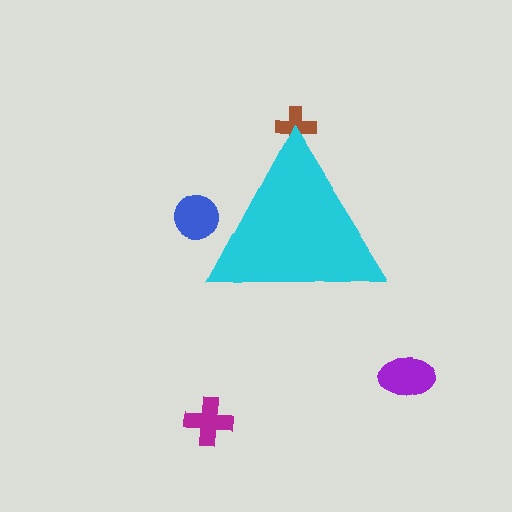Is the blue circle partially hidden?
Yes, the blue circle is partially hidden behind the cyan triangle.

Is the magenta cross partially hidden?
No, the magenta cross is fully visible.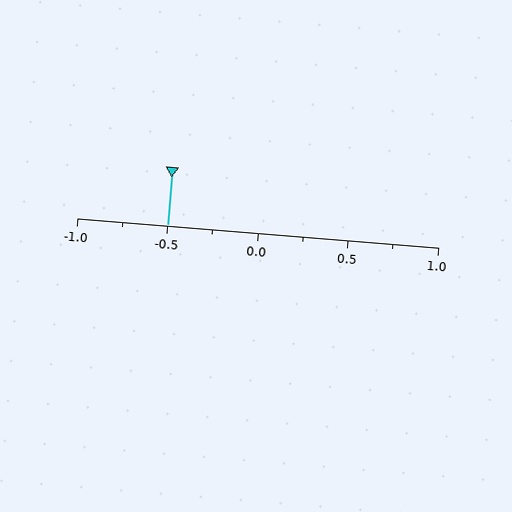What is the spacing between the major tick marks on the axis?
The major ticks are spaced 0.5 apart.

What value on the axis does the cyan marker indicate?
The marker indicates approximately -0.5.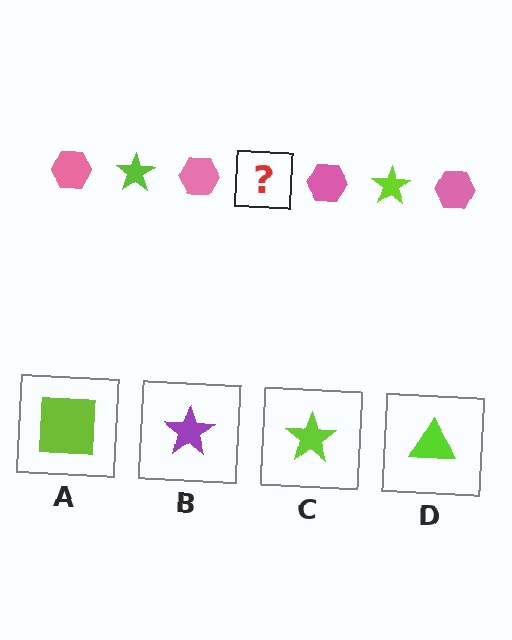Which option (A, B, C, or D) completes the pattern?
C.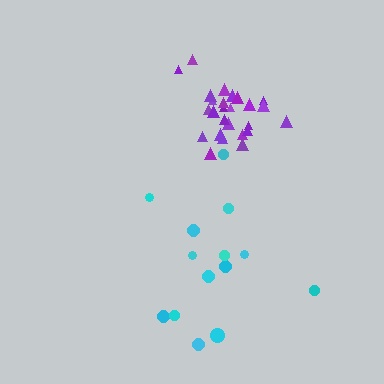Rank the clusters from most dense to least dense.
purple, cyan.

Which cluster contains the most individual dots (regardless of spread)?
Purple (26).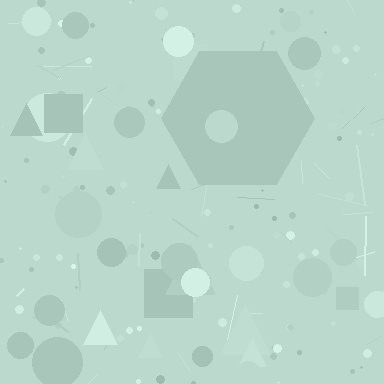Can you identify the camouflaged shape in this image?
The camouflaged shape is a hexagon.